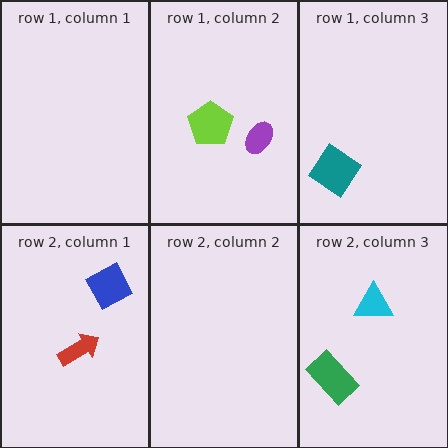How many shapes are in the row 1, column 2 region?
2.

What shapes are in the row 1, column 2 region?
The purple ellipse, the lime pentagon.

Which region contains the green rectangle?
The row 2, column 3 region.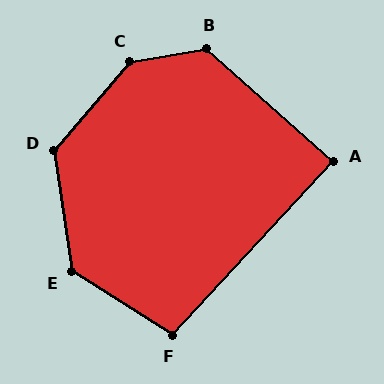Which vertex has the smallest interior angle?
A, at approximately 89 degrees.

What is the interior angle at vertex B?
Approximately 128 degrees (obtuse).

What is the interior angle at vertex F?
Approximately 101 degrees (obtuse).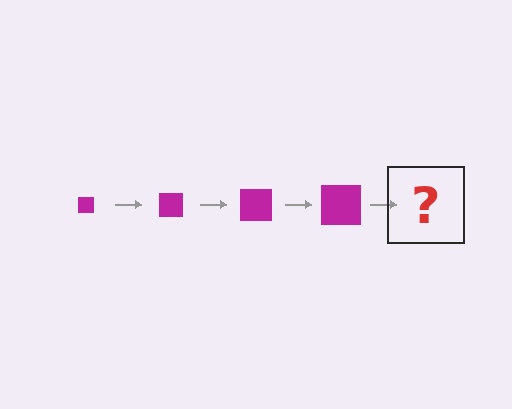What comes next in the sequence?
The next element should be a magenta square, larger than the previous one.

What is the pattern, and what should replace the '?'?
The pattern is that the square gets progressively larger each step. The '?' should be a magenta square, larger than the previous one.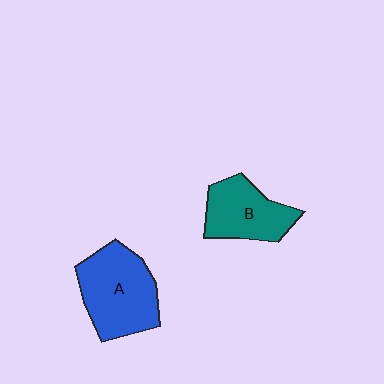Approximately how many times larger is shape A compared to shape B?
Approximately 1.3 times.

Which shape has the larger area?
Shape A (blue).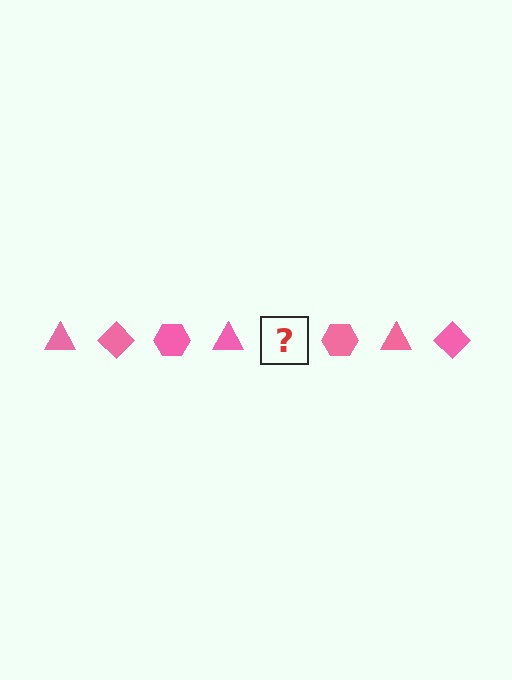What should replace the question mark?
The question mark should be replaced with a pink diamond.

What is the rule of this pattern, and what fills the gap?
The rule is that the pattern cycles through triangle, diamond, hexagon shapes in pink. The gap should be filled with a pink diamond.